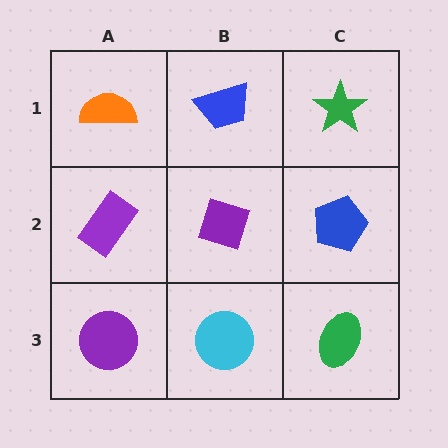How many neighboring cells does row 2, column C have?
3.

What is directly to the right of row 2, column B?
A blue pentagon.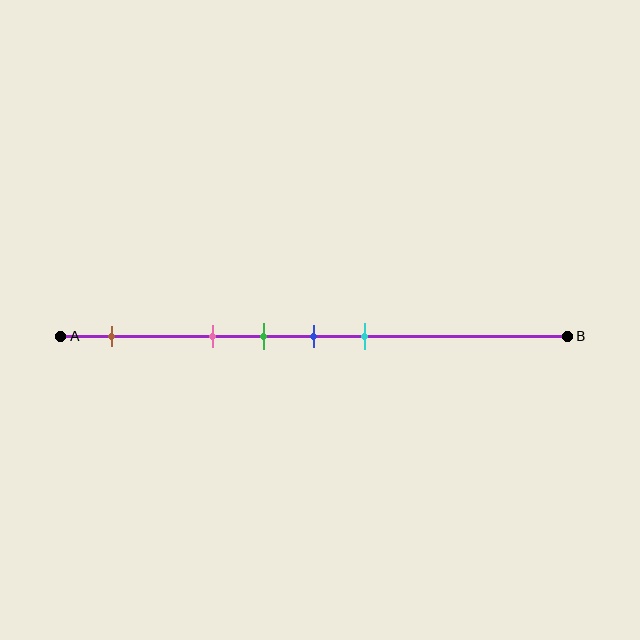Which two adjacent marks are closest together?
The green and blue marks are the closest adjacent pair.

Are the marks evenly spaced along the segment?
No, the marks are not evenly spaced.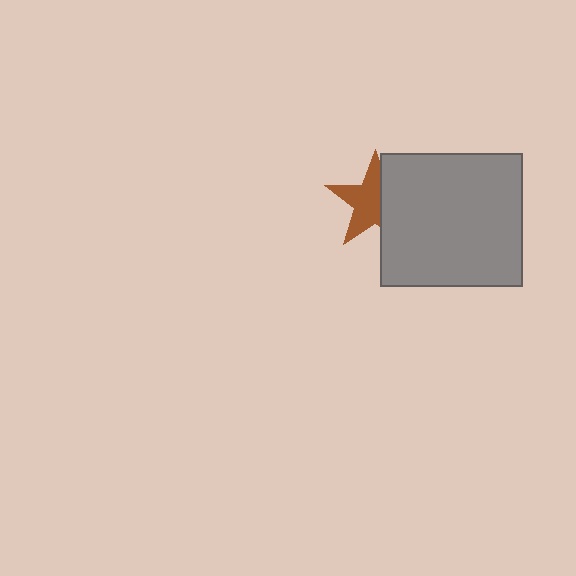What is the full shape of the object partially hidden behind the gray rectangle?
The partially hidden object is a brown star.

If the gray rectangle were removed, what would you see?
You would see the complete brown star.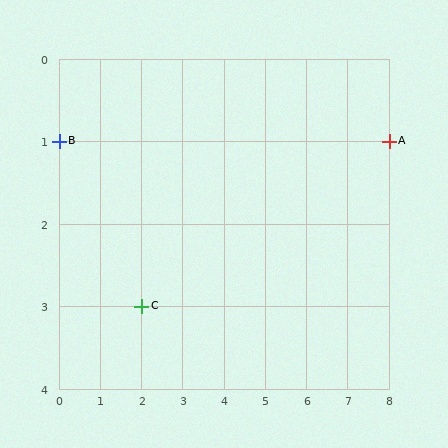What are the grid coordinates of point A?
Point A is at grid coordinates (8, 1).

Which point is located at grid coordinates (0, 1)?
Point B is at (0, 1).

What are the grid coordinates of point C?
Point C is at grid coordinates (2, 3).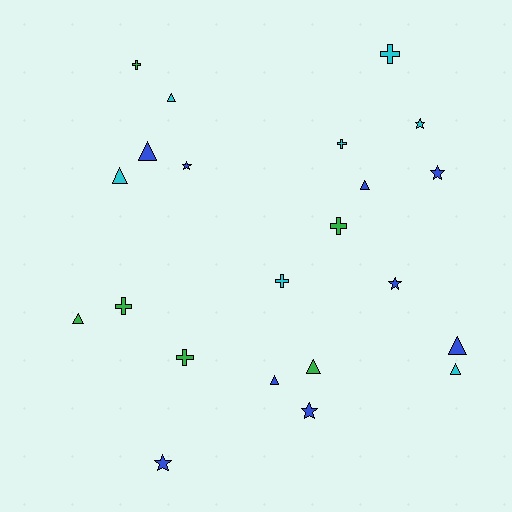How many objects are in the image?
There are 22 objects.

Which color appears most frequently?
Blue, with 9 objects.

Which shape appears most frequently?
Triangle, with 9 objects.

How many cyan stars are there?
There is 1 cyan star.